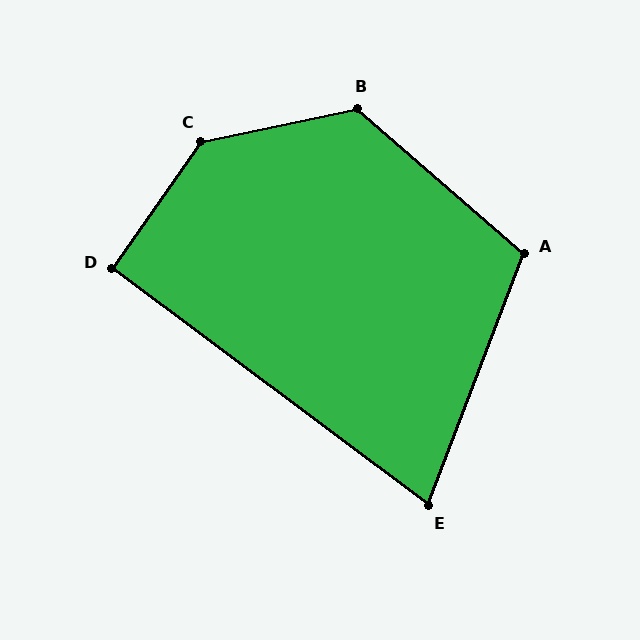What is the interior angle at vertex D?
Approximately 92 degrees (approximately right).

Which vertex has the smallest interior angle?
E, at approximately 74 degrees.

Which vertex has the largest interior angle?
C, at approximately 137 degrees.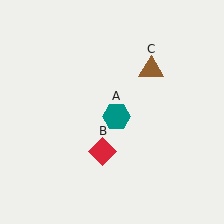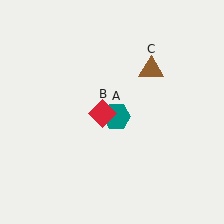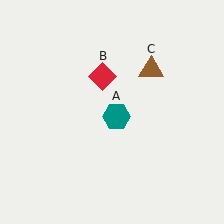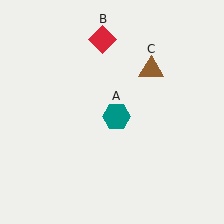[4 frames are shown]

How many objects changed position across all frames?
1 object changed position: red diamond (object B).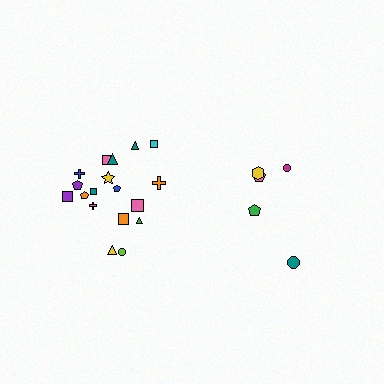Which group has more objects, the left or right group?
The left group.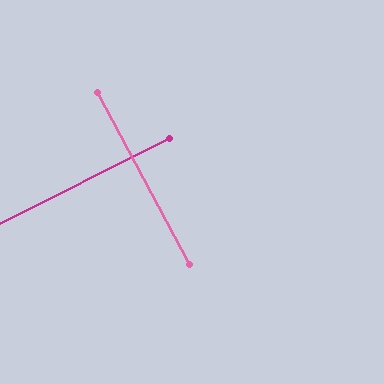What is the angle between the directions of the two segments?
Approximately 88 degrees.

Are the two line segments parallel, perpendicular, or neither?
Perpendicular — they meet at approximately 88°.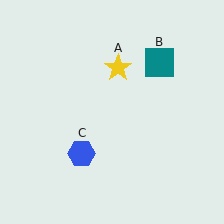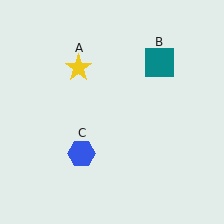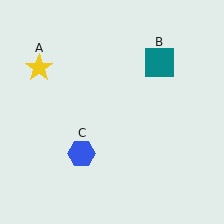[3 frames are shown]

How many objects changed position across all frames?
1 object changed position: yellow star (object A).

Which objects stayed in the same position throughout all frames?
Teal square (object B) and blue hexagon (object C) remained stationary.